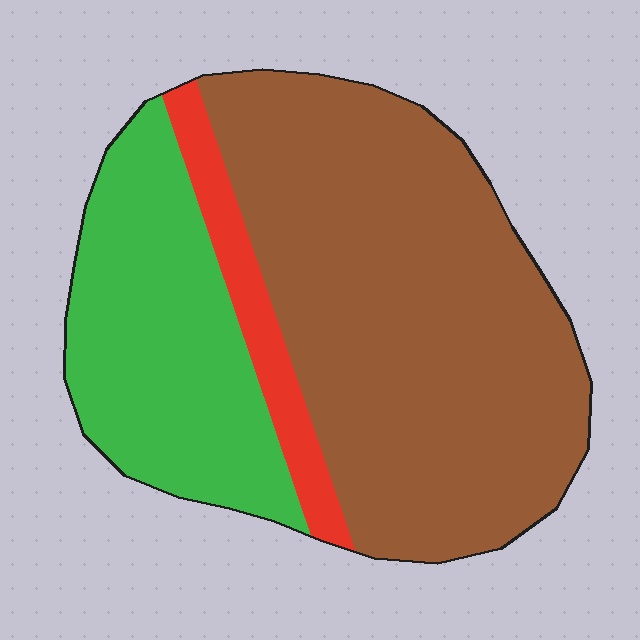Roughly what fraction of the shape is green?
Green takes up between a quarter and a half of the shape.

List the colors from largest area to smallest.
From largest to smallest: brown, green, red.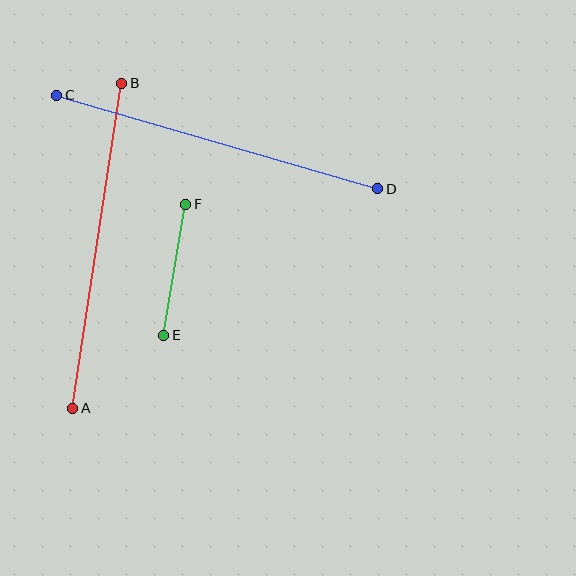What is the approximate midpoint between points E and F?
The midpoint is at approximately (175, 270) pixels.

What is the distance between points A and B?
The distance is approximately 329 pixels.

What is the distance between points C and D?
The distance is approximately 334 pixels.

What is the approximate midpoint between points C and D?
The midpoint is at approximately (217, 142) pixels.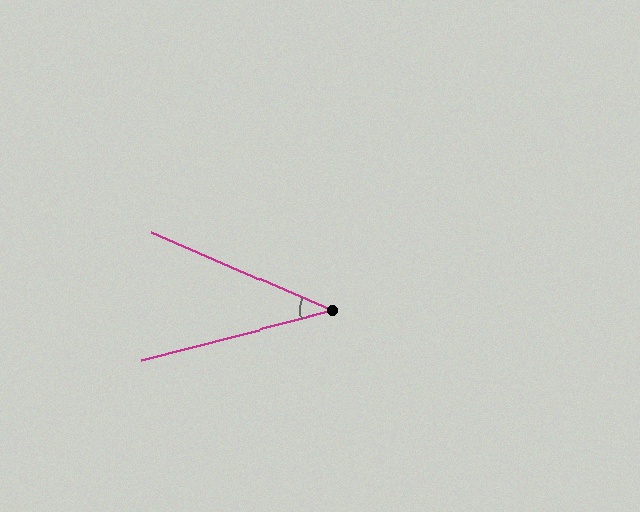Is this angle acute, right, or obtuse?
It is acute.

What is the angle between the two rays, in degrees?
Approximately 38 degrees.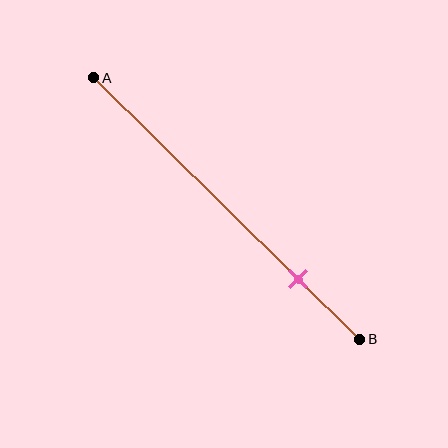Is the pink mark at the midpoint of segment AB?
No, the mark is at about 75% from A, not at the 50% midpoint.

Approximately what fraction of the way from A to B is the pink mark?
The pink mark is approximately 75% of the way from A to B.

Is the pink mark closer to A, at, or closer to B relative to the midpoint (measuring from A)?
The pink mark is closer to point B than the midpoint of segment AB.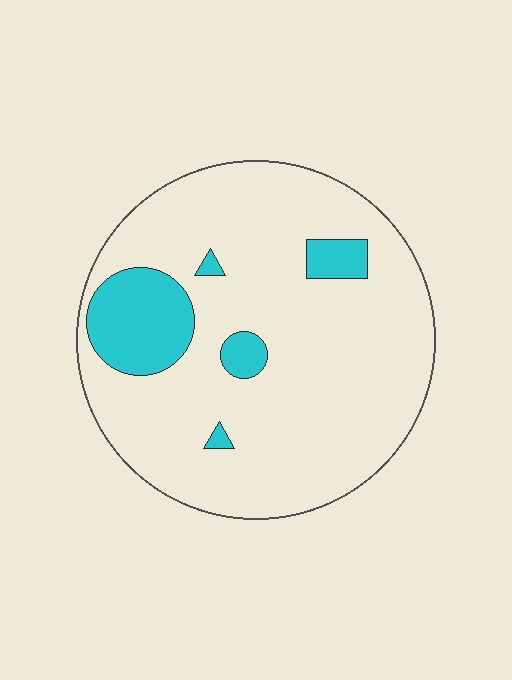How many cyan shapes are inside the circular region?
5.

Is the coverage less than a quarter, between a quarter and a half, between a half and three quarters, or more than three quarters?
Less than a quarter.